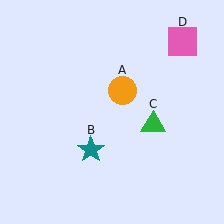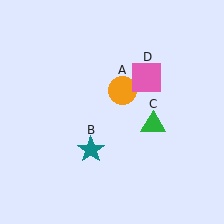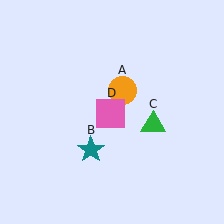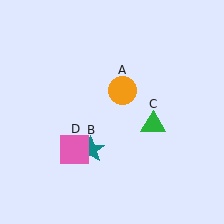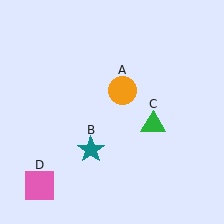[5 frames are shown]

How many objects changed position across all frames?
1 object changed position: pink square (object D).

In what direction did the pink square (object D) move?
The pink square (object D) moved down and to the left.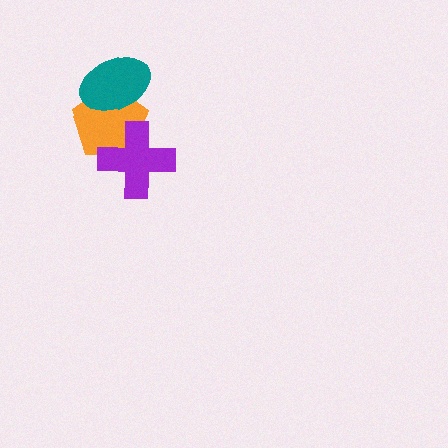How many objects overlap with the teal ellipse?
1 object overlaps with the teal ellipse.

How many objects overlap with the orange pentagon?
2 objects overlap with the orange pentagon.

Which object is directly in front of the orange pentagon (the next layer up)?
The purple cross is directly in front of the orange pentagon.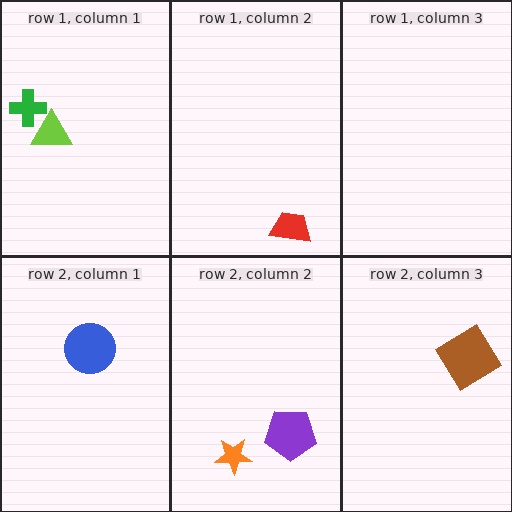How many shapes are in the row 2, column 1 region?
1.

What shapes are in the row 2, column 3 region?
The brown diamond.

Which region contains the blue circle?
The row 2, column 1 region.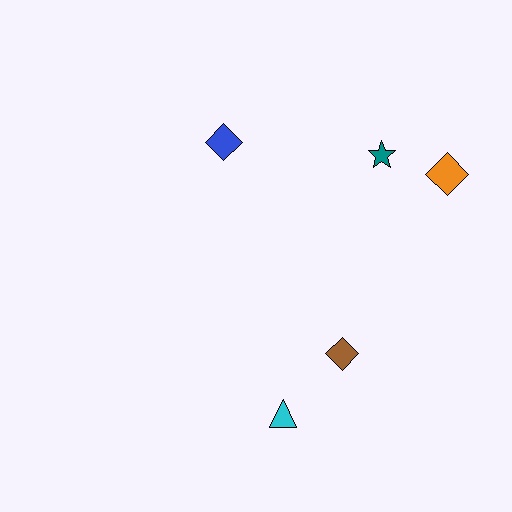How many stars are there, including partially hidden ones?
There is 1 star.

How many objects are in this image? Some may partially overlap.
There are 5 objects.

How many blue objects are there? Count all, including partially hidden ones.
There is 1 blue object.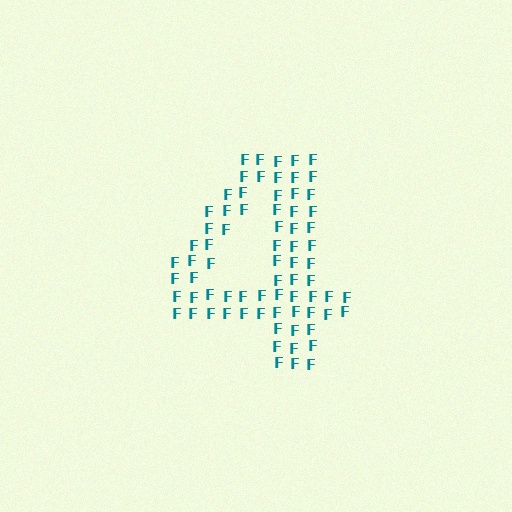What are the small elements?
The small elements are letter F's.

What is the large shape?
The large shape is the digit 4.